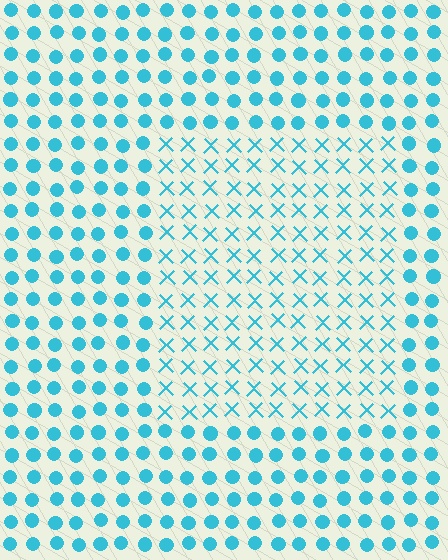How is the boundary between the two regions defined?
The boundary is defined by a change in element shape: X marks inside vs. circles outside. All elements share the same color and spacing.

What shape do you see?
I see a rectangle.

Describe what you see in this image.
The image is filled with small cyan elements arranged in a uniform grid. A rectangle-shaped region contains X marks, while the surrounding area contains circles. The boundary is defined purely by the change in element shape.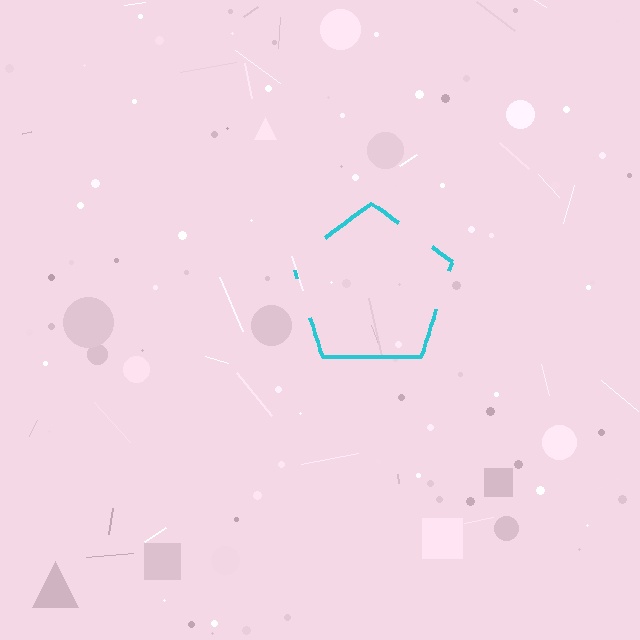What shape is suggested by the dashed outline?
The dashed outline suggests a pentagon.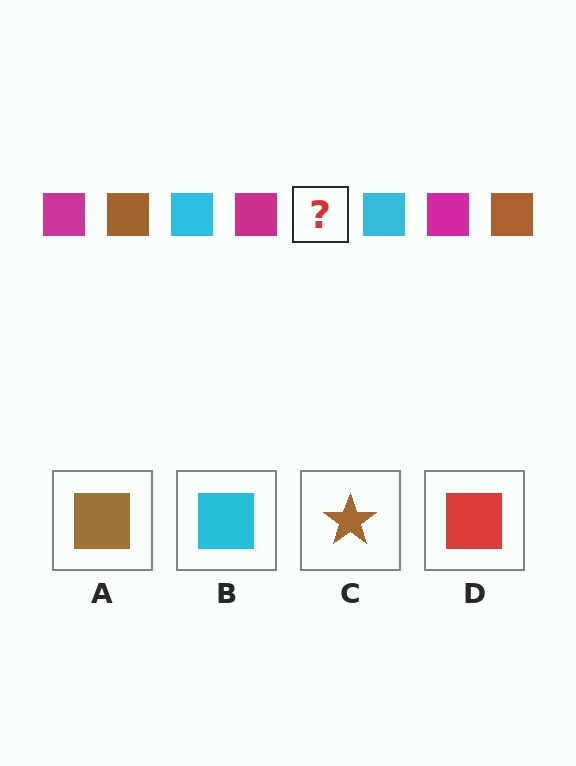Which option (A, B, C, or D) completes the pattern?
A.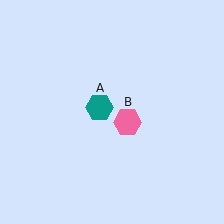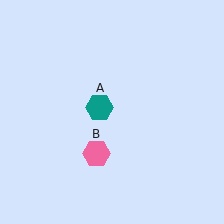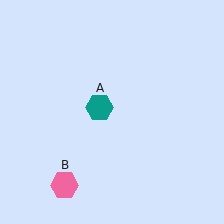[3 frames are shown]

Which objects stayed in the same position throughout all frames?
Teal hexagon (object A) remained stationary.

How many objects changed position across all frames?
1 object changed position: pink hexagon (object B).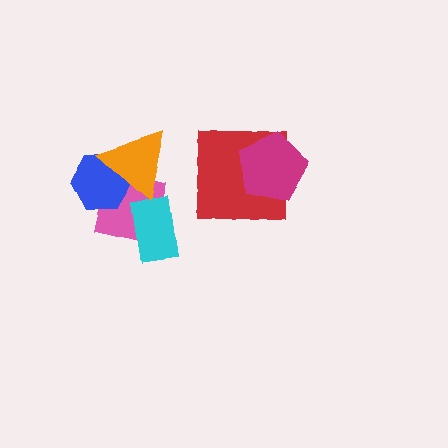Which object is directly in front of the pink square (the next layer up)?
The cyan rectangle is directly in front of the pink square.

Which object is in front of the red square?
The magenta pentagon is in front of the red square.